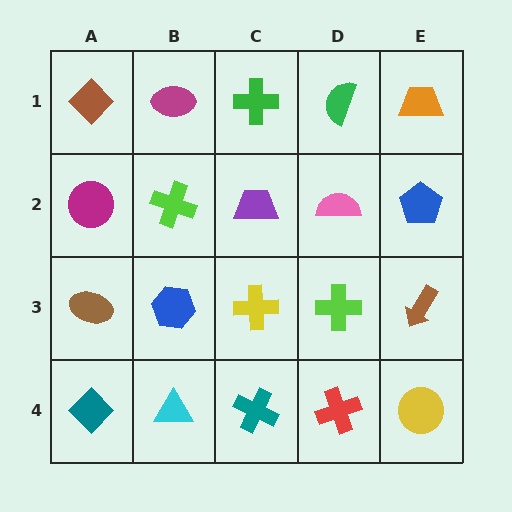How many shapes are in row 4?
5 shapes.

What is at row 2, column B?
A lime cross.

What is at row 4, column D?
A red cross.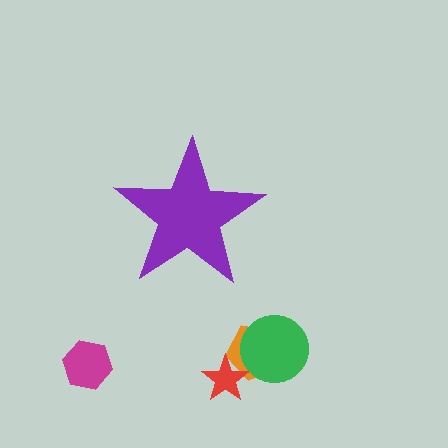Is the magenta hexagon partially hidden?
No, the magenta hexagon is fully visible.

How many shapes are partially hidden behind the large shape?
0 shapes are partially hidden.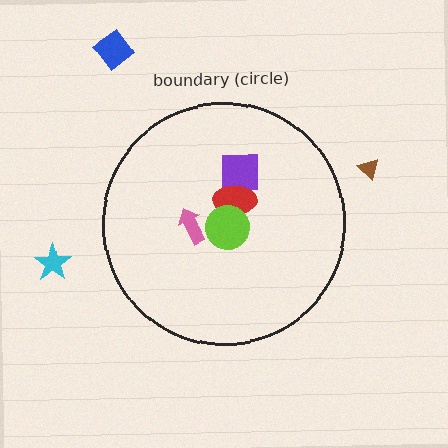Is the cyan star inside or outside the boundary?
Outside.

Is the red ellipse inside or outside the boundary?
Inside.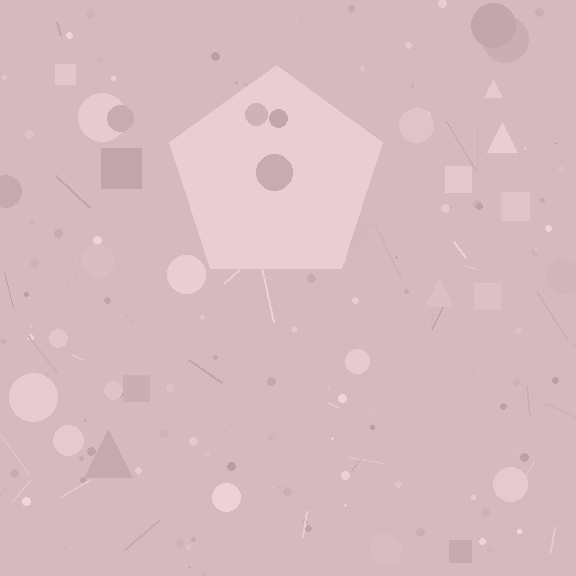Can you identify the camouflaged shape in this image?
The camouflaged shape is a pentagon.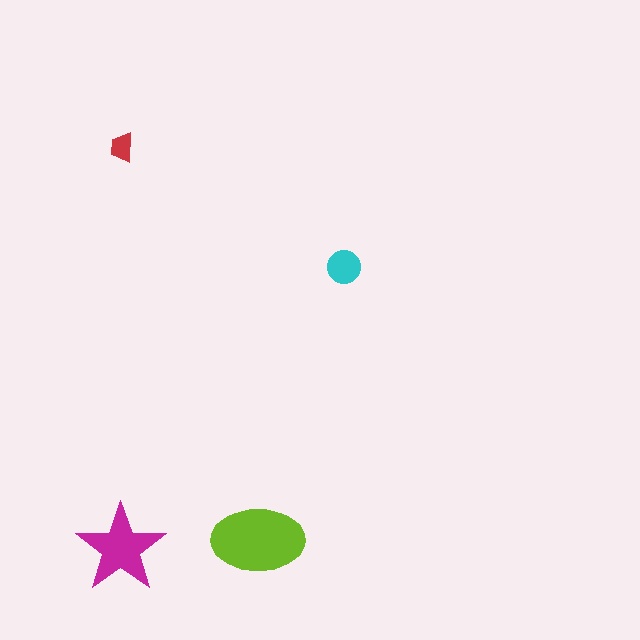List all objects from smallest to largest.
The red trapezoid, the cyan circle, the magenta star, the lime ellipse.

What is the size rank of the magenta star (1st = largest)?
2nd.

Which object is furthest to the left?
The red trapezoid is leftmost.